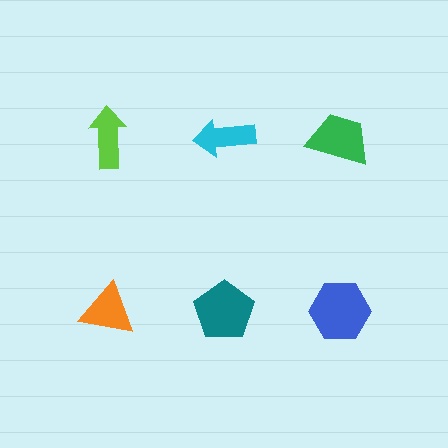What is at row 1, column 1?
A lime arrow.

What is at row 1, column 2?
A cyan arrow.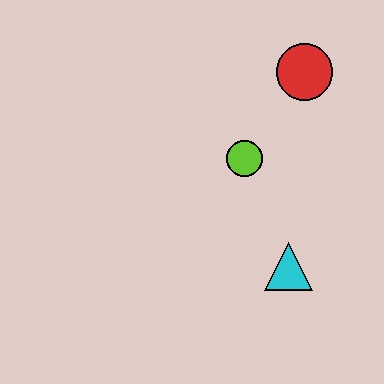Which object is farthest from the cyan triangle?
The red circle is farthest from the cyan triangle.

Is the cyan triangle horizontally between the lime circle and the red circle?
Yes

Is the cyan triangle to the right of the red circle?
No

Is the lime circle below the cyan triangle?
No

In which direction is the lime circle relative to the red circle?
The lime circle is below the red circle.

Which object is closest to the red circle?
The lime circle is closest to the red circle.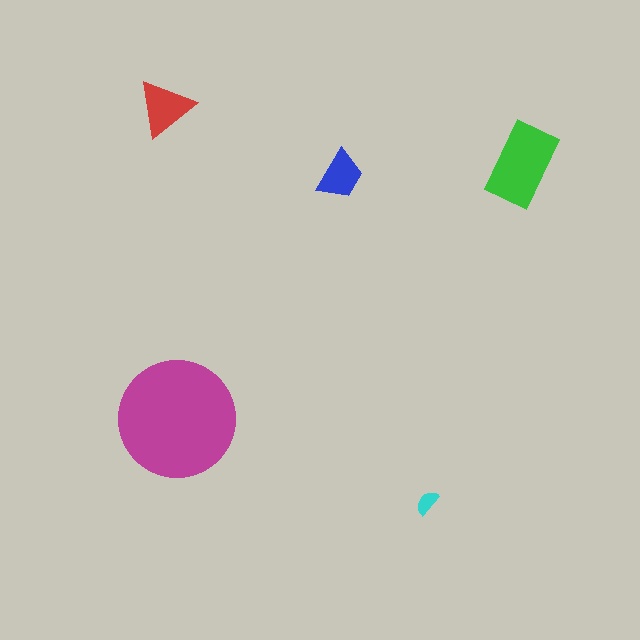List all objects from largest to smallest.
The magenta circle, the green rectangle, the red triangle, the blue trapezoid, the cyan semicircle.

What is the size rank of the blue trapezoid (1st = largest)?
4th.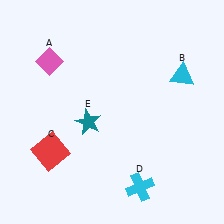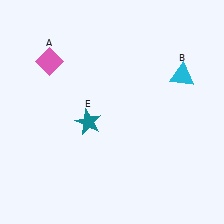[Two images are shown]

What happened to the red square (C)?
The red square (C) was removed in Image 2. It was in the bottom-left area of Image 1.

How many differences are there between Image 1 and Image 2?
There are 2 differences between the two images.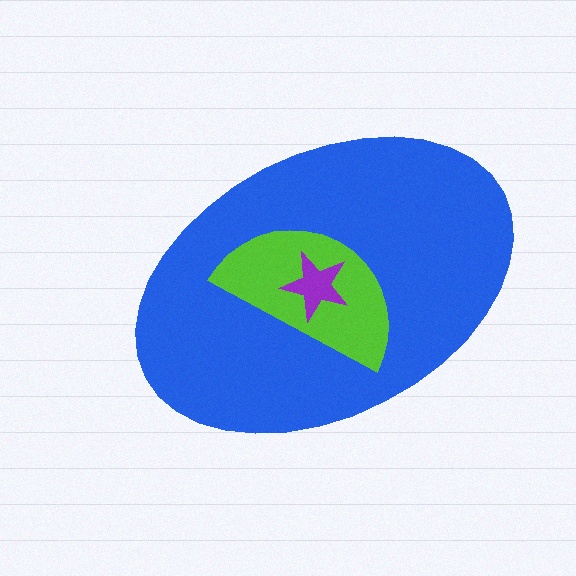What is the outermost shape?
The blue ellipse.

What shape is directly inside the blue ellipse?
The lime semicircle.